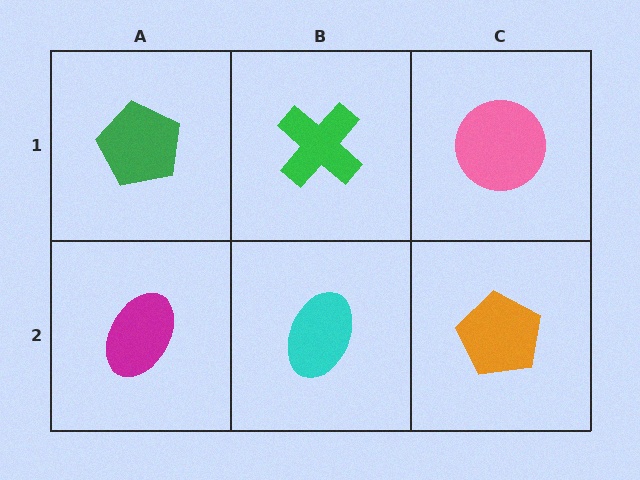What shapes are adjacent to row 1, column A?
A magenta ellipse (row 2, column A), a green cross (row 1, column B).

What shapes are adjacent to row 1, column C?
An orange pentagon (row 2, column C), a green cross (row 1, column B).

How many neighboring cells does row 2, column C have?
2.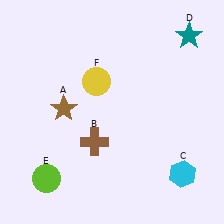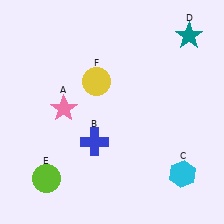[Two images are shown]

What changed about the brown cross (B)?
In Image 1, B is brown. In Image 2, it changed to blue.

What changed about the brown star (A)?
In Image 1, A is brown. In Image 2, it changed to pink.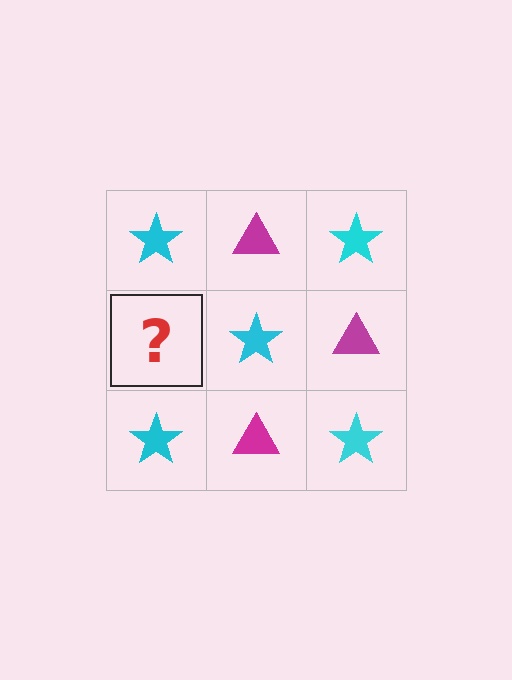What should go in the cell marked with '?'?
The missing cell should contain a magenta triangle.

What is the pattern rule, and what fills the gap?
The rule is that it alternates cyan star and magenta triangle in a checkerboard pattern. The gap should be filled with a magenta triangle.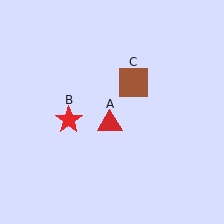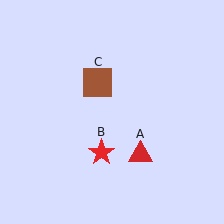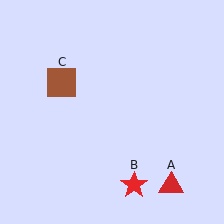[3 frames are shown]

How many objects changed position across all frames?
3 objects changed position: red triangle (object A), red star (object B), brown square (object C).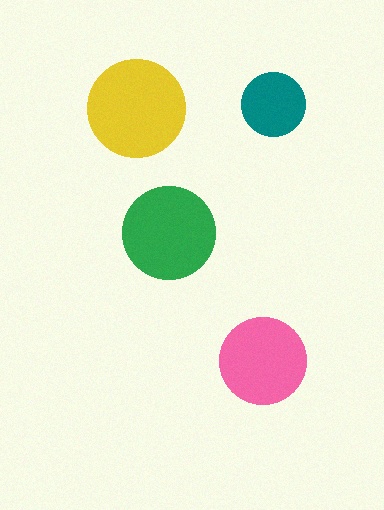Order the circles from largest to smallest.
the yellow one, the green one, the pink one, the teal one.